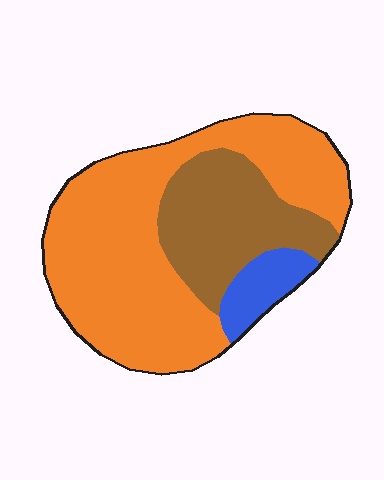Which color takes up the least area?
Blue, at roughly 10%.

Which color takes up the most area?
Orange, at roughly 65%.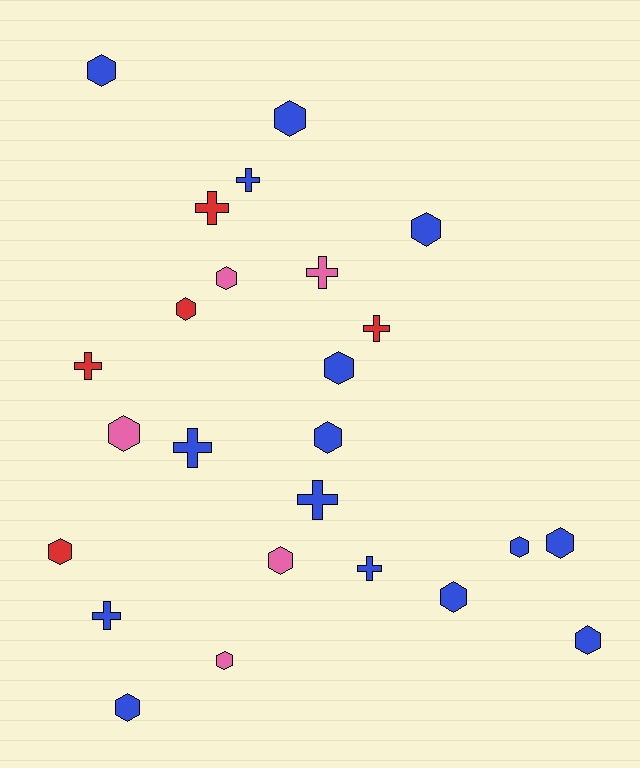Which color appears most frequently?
Blue, with 15 objects.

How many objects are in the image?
There are 25 objects.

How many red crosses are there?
There are 3 red crosses.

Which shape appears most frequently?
Hexagon, with 16 objects.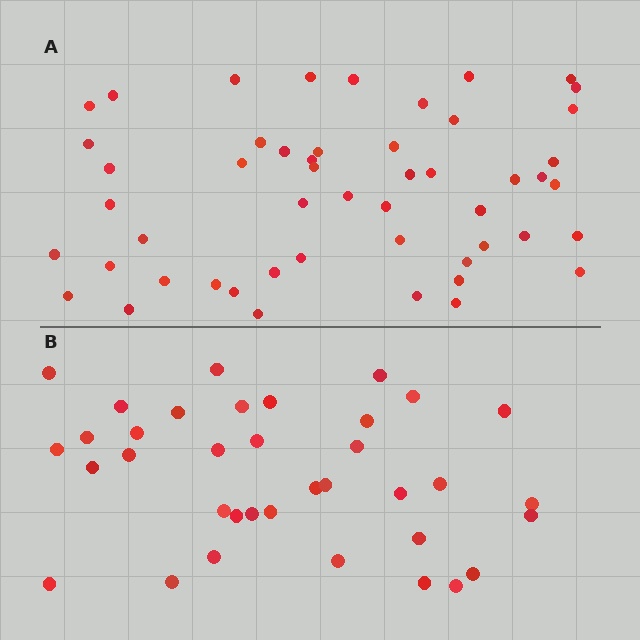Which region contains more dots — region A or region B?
Region A (the top region) has more dots.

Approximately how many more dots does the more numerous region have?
Region A has approximately 15 more dots than region B.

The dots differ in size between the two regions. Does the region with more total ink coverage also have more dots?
No. Region B has more total ink coverage because its dots are larger, but region A actually contains more individual dots. Total area can be misleading — the number of items is what matters here.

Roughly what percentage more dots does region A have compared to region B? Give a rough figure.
About 40% more.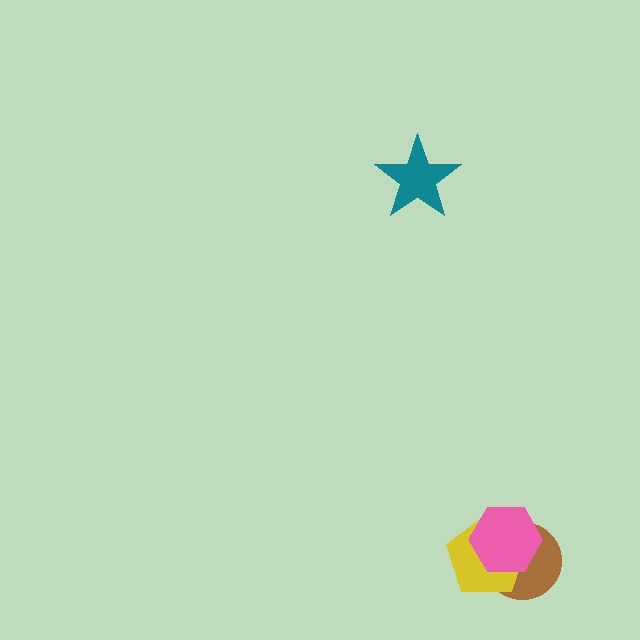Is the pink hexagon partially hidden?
No, no other shape covers it.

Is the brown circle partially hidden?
Yes, it is partially covered by another shape.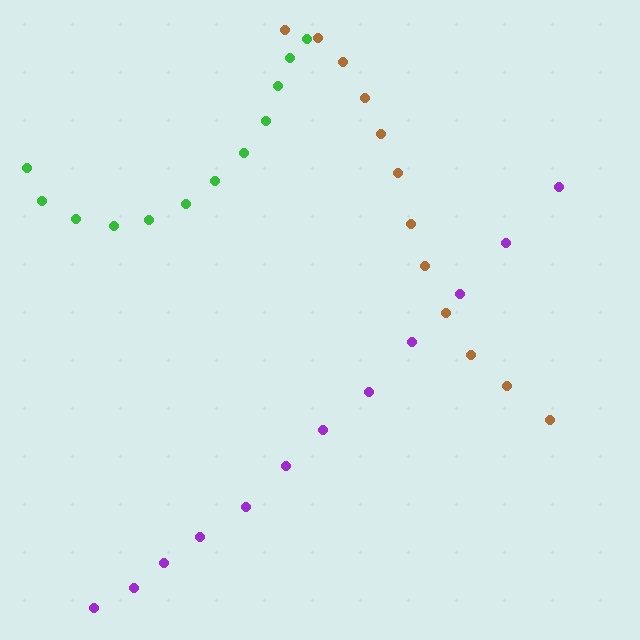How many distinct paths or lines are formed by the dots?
There are 3 distinct paths.